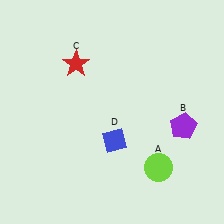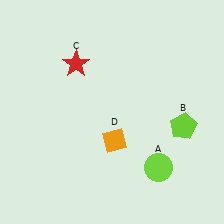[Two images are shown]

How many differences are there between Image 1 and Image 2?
There are 2 differences between the two images.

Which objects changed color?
B changed from purple to lime. D changed from blue to orange.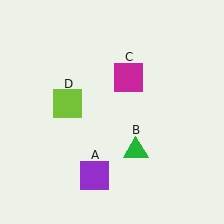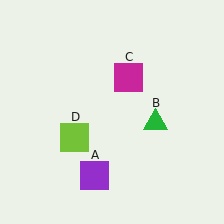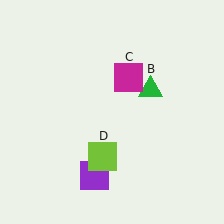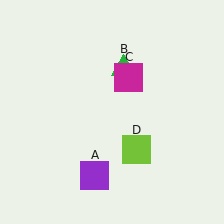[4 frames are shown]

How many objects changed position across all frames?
2 objects changed position: green triangle (object B), lime square (object D).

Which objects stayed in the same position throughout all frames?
Purple square (object A) and magenta square (object C) remained stationary.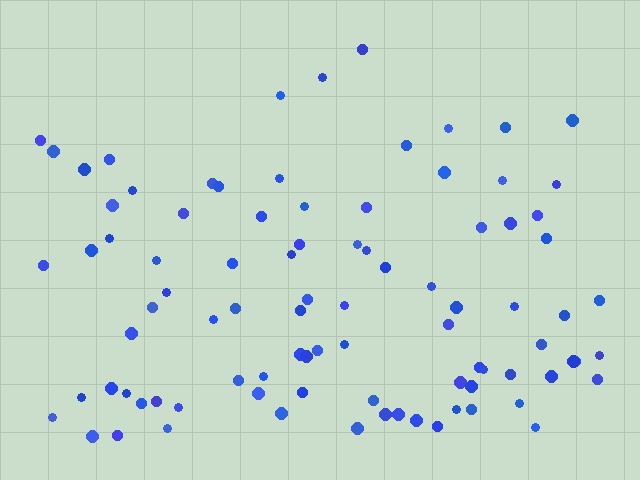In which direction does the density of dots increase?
From top to bottom, with the bottom side densest.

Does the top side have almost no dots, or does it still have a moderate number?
Still a moderate number, just noticeably fewer than the bottom.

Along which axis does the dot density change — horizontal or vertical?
Vertical.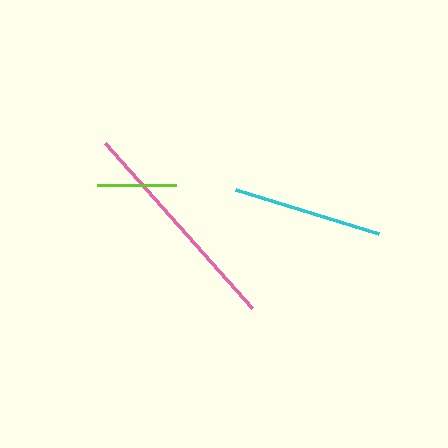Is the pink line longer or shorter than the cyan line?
The pink line is longer than the cyan line.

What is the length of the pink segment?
The pink segment is approximately 221 pixels long.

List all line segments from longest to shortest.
From longest to shortest: pink, cyan, lime.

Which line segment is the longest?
The pink line is the longest at approximately 221 pixels.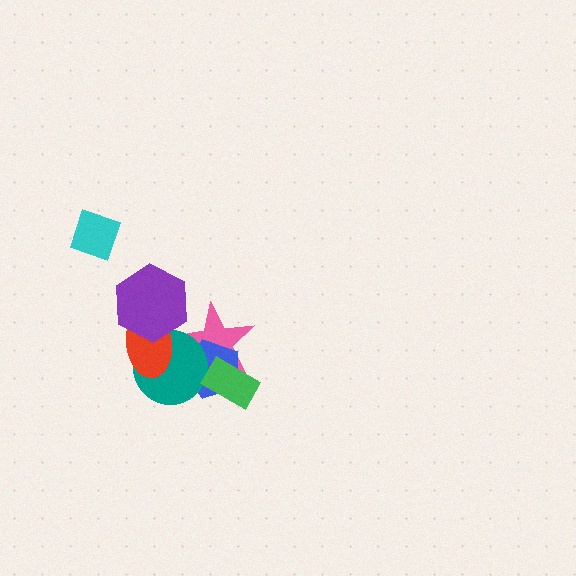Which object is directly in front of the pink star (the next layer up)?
The blue pentagon is directly in front of the pink star.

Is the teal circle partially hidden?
Yes, it is partially covered by another shape.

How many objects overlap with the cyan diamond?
0 objects overlap with the cyan diamond.